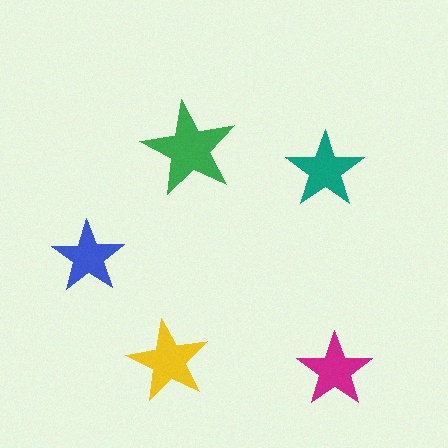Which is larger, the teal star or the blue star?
The teal one.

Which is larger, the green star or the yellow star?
The green one.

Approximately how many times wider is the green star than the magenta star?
About 1.5 times wider.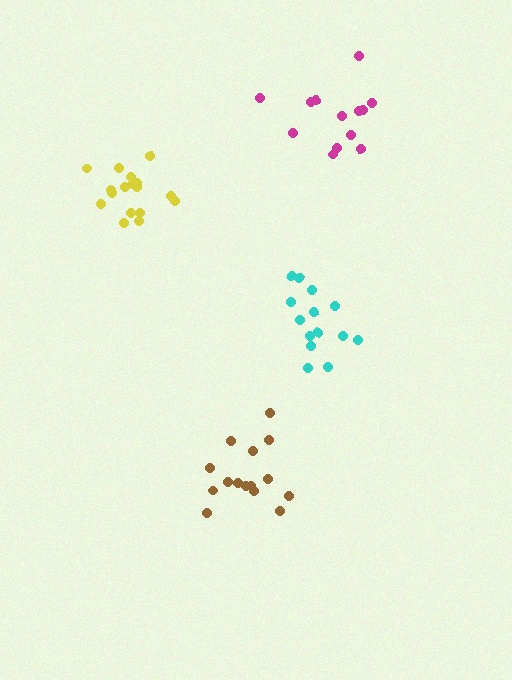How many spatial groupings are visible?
There are 4 spatial groupings.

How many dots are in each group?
Group 1: 18 dots, Group 2: 13 dots, Group 3: 14 dots, Group 4: 15 dots (60 total).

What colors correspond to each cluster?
The clusters are colored: yellow, magenta, cyan, brown.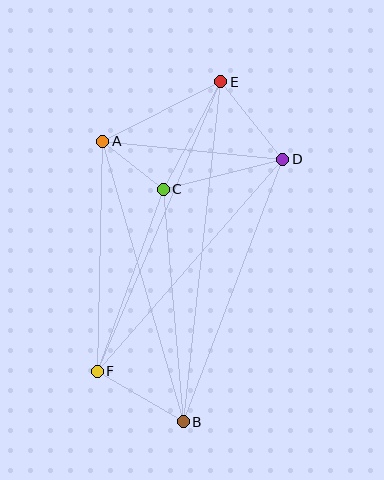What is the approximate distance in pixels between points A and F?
The distance between A and F is approximately 230 pixels.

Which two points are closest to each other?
Points A and C are closest to each other.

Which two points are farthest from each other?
Points B and E are farthest from each other.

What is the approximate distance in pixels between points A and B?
The distance between A and B is approximately 292 pixels.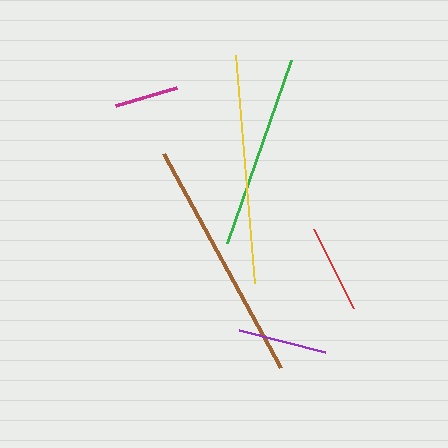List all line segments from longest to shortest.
From longest to shortest: brown, yellow, green, red, purple, magenta.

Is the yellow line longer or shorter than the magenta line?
The yellow line is longer than the magenta line.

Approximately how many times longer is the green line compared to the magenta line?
The green line is approximately 3.0 times the length of the magenta line.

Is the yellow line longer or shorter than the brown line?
The brown line is longer than the yellow line.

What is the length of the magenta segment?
The magenta segment is approximately 64 pixels long.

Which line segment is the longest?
The brown line is the longest at approximately 244 pixels.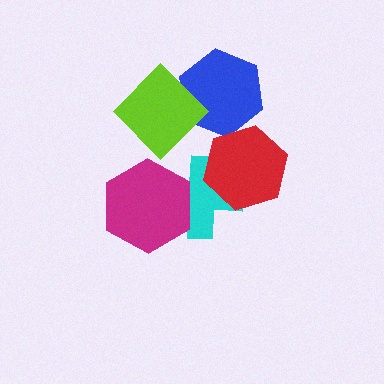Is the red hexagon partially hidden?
No, no other shape covers it.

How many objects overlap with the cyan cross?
2 objects overlap with the cyan cross.